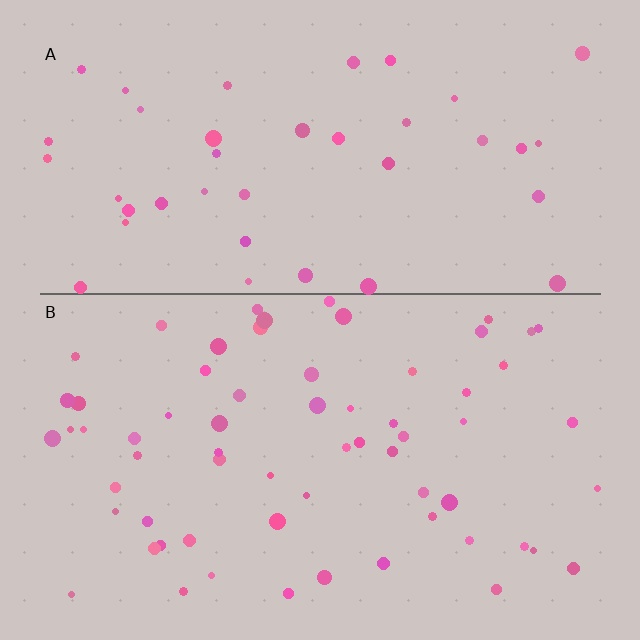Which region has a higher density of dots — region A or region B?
B (the bottom).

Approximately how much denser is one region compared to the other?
Approximately 1.6× — region B over region A.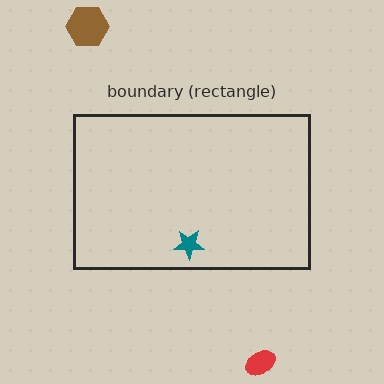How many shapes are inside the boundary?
1 inside, 2 outside.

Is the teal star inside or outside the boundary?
Inside.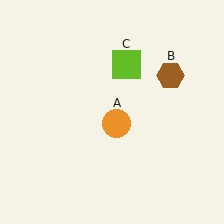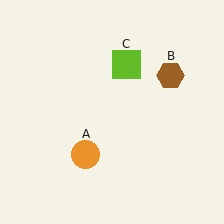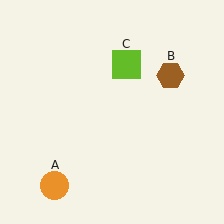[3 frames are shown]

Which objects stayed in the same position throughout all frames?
Brown hexagon (object B) and lime square (object C) remained stationary.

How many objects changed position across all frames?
1 object changed position: orange circle (object A).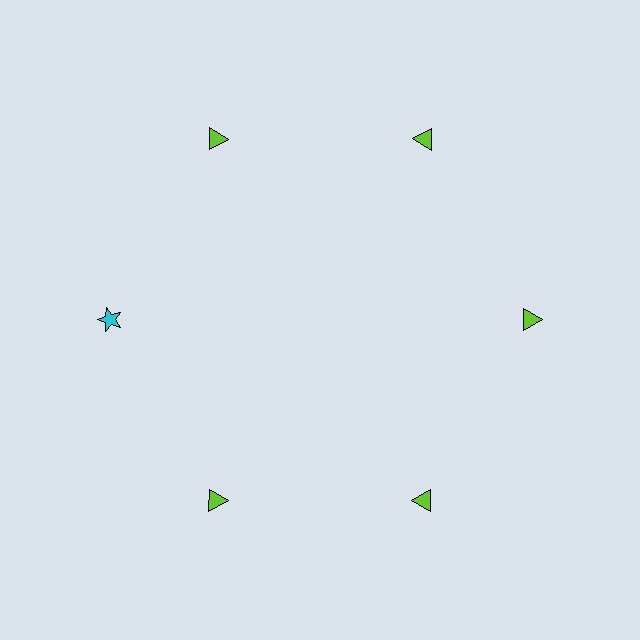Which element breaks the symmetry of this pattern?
The cyan star at roughly the 9 o'clock position breaks the symmetry. All other shapes are lime triangles.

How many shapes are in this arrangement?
There are 6 shapes arranged in a ring pattern.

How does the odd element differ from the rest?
It differs in both color (cyan instead of lime) and shape (star instead of triangle).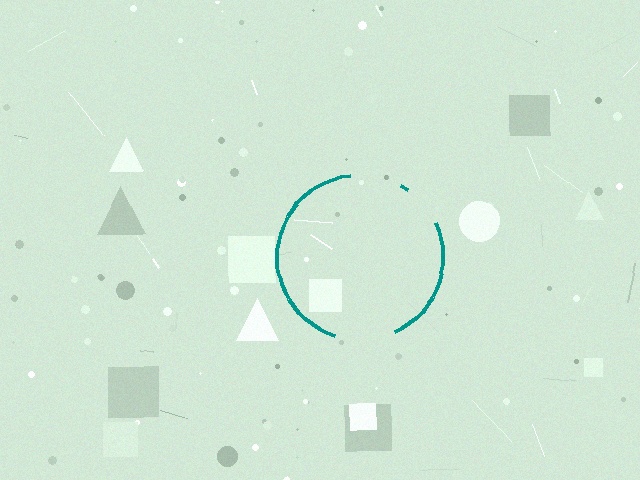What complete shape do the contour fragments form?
The contour fragments form a circle.